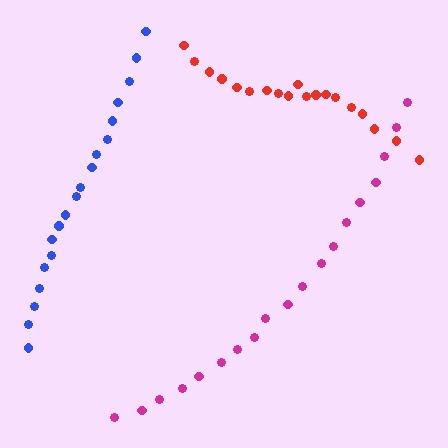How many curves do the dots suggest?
There are 3 distinct paths.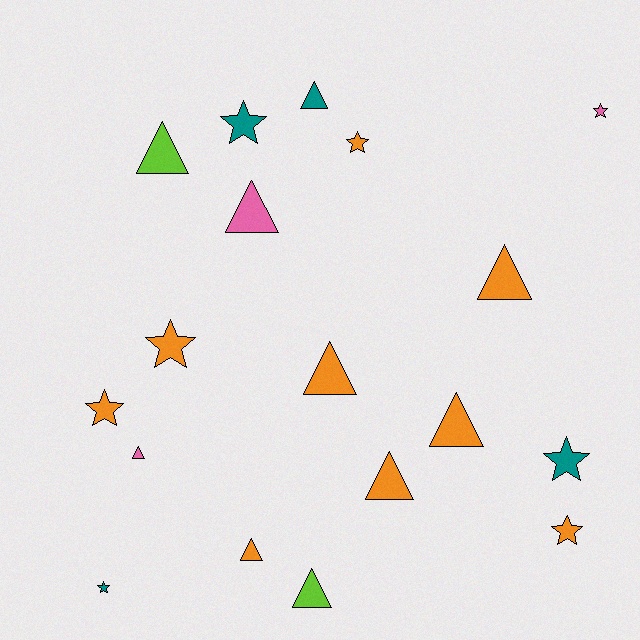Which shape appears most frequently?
Triangle, with 10 objects.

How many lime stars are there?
There are no lime stars.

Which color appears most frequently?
Orange, with 9 objects.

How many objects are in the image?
There are 18 objects.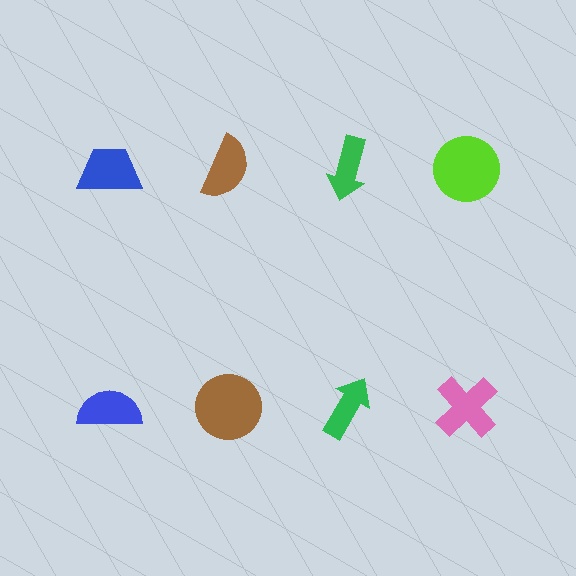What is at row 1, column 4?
A lime circle.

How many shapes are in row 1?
4 shapes.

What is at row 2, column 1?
A blue semicircle.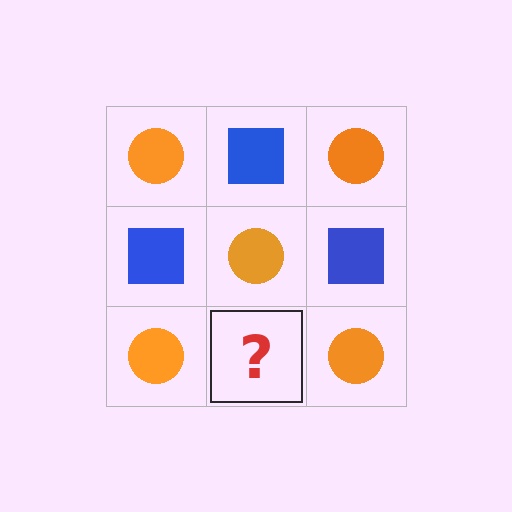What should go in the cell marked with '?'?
The missing cell should contain a blue square.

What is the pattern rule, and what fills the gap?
The rule is that it alternates orange circle and blue square in a checkerboard pattern. The gap should be filled with a blue square.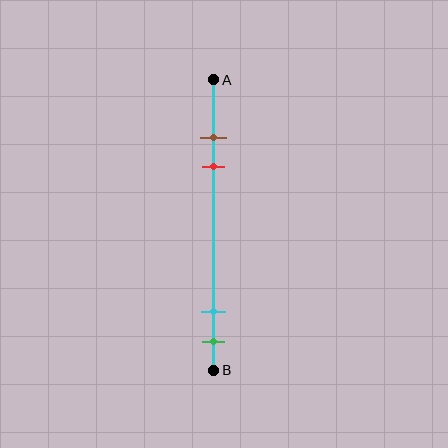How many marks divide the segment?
There are 4 marks dividing the segment.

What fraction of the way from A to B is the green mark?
The green mark is approximately 90% (0.9) of the way from A to B.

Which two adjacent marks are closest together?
The brown and red marks are the closest adjacent pair.